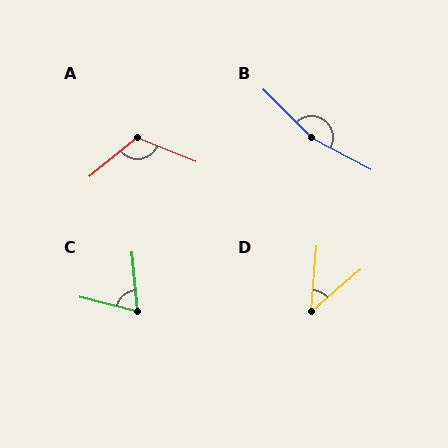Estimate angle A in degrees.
Approximately 119 degrees.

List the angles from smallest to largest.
D (44°), C (71°), A (119°), B (163°).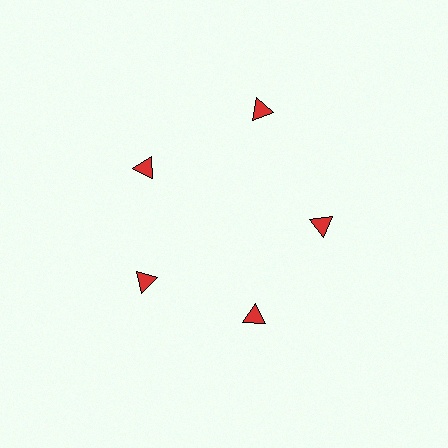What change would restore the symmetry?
The symmetry would be restored by moving it inward, back onto the ring so that all 5 triangles sit at equal angles and equal distance from the center.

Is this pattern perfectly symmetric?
No. The 5 red triangles are arranged in a ring, but one element near the 1 o'clock position is pushed outward from the center, breaking the 5-fold rotational symmetry.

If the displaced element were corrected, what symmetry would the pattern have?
It would have 5-fold rotational symmetry — the pattern would map onto itself every 72 degrees.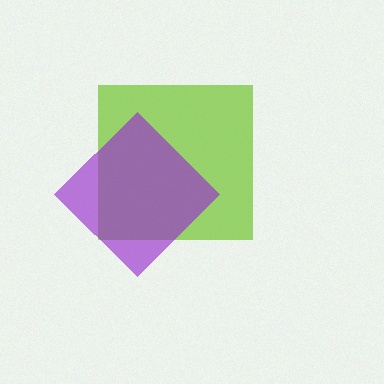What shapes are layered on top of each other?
The layered shapes are: a lime square, a purple diamond.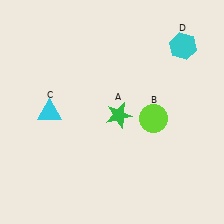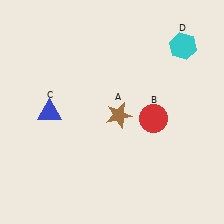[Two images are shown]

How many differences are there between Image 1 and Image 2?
There are 3 differences between the two images.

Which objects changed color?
A changed from green to brown. B changed from lime to red. C changed from cyan to blue.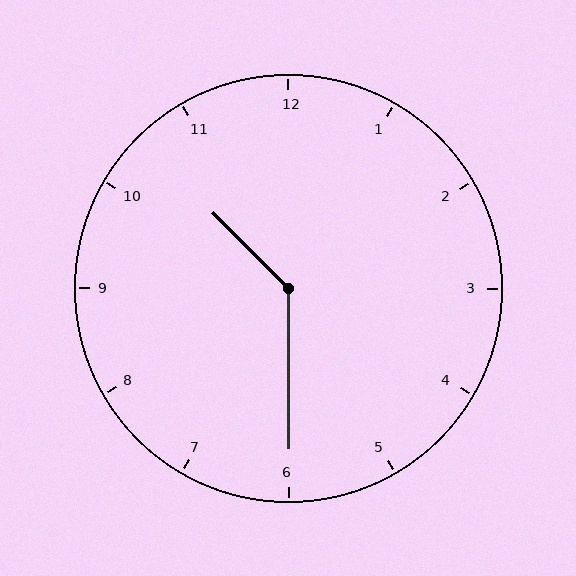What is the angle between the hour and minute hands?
Approximately 135 degrees.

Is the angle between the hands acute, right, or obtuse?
It is obtuse.